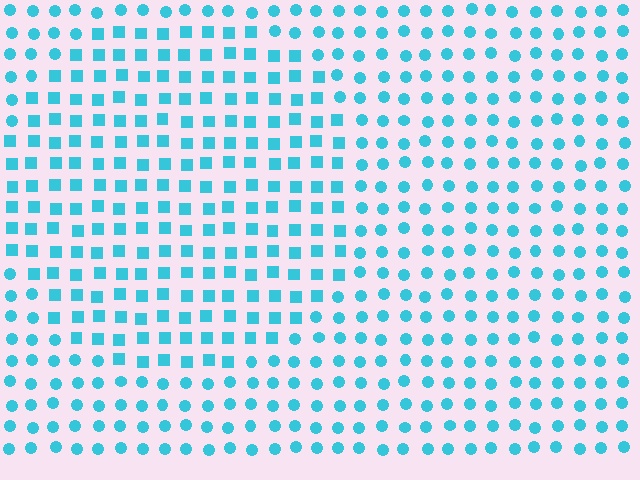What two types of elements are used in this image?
The image uses squares inside the circle region and circles outside it.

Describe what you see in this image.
The image is filled with small cyan elements arranged in a uniform grid. A circle-shaped region contains squares, while the surrounding area contains circles. The boundary is defined purely by the change in element shape.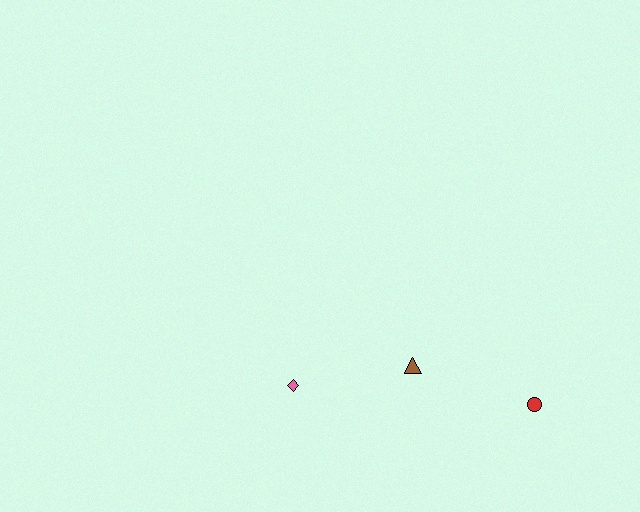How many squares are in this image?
There are no squares.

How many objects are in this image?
There are 3 objects.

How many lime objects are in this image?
There are no lime objects.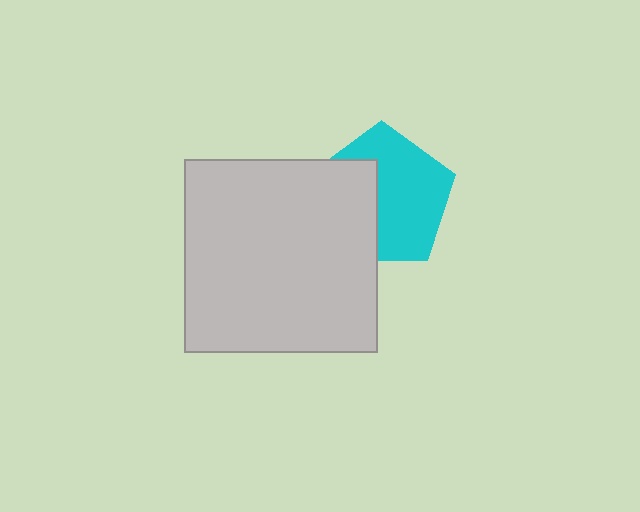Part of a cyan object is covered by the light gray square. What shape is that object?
It is a pentagon.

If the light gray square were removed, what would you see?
You would see the complete cyan pentagon.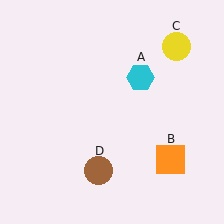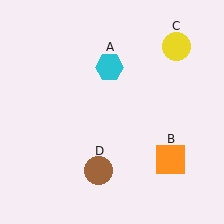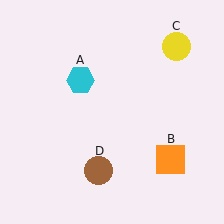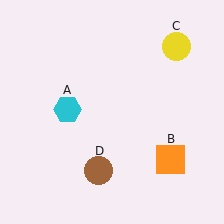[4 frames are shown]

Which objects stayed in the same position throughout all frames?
Orange square (object B) and yellow circle (object C) and brown circle (object D) remained stationary.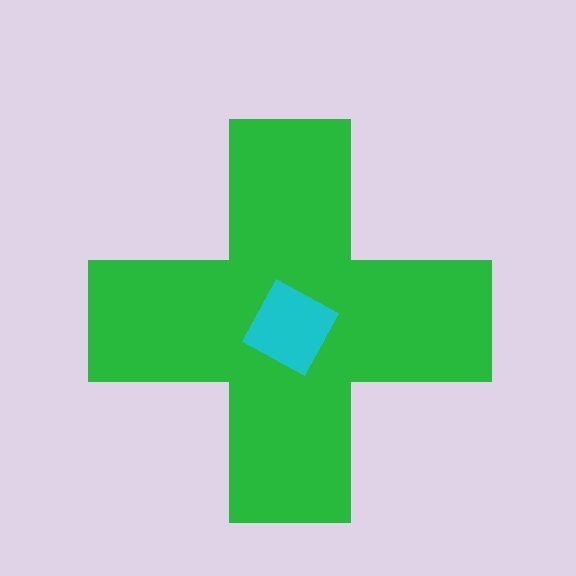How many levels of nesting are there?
2.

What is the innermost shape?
The cyan square.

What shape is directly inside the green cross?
The cyan square.